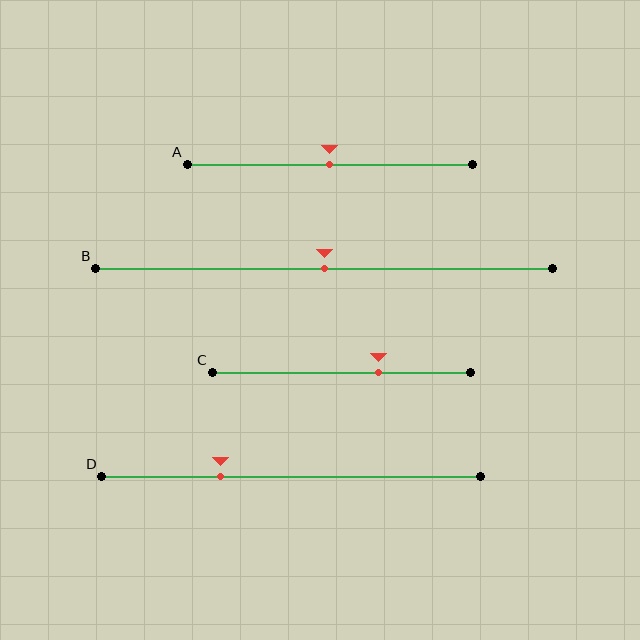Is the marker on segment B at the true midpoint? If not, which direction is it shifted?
Yes, the marker on segment B is at the true midpoint.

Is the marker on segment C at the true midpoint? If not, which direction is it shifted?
No, the marker on segment C is shifted to the right by about 14% of the segment length.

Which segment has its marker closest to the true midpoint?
Segment A has its marker closest to the true midpoint.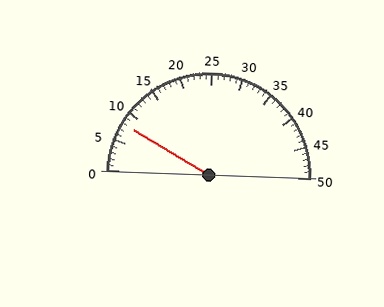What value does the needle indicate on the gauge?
The needle indicates approximately 8.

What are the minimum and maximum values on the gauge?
The gauge ranges from 0 to 50.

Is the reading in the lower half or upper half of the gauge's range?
The reading is in the lower half of the range (0 to 50).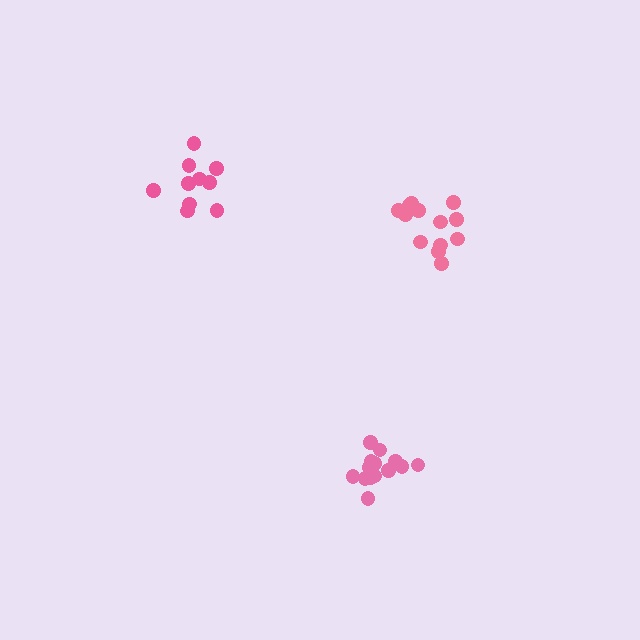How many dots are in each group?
Group 1: 13 dots, Group 2: 14 dots, Group 3: 10 dots (37 total).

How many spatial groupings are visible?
There are 3 spatial groupings.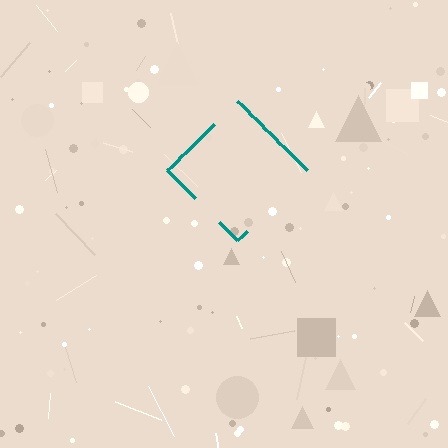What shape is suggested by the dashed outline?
The dashed outline suggests a diamond.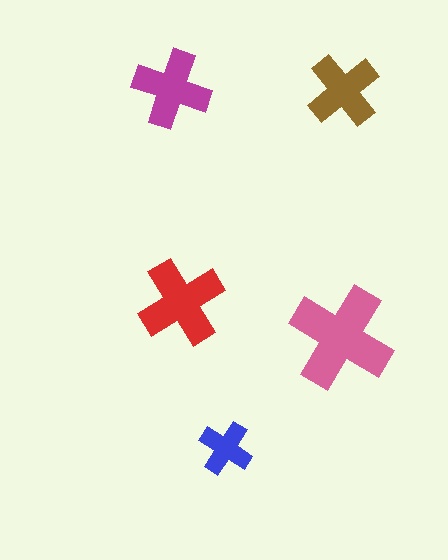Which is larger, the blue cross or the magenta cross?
The magenta one.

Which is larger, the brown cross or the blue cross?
The brown one.